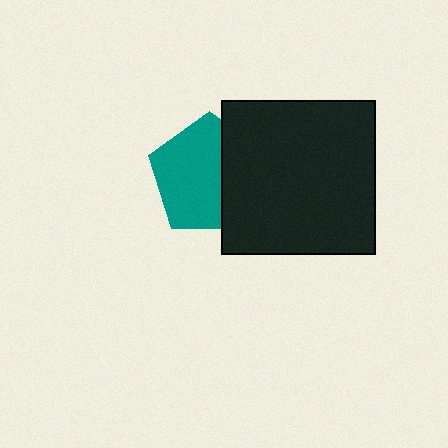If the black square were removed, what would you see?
You would see the complete teal pentagon.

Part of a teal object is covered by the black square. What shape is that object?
It is a pentagon.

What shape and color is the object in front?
The object in front is a black square.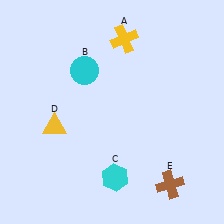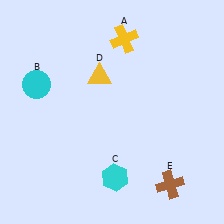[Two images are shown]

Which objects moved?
The objects that moved are: the cyan circle (B), the yellow triangle (D).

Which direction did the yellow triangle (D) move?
The yellow triangle (D) moved up.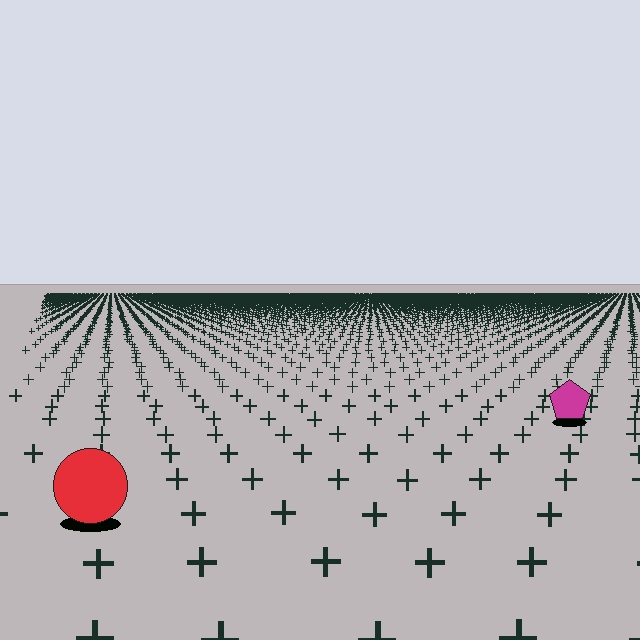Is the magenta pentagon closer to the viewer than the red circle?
No. The red circle is closer — you can tell from the texture gradient: the ground texture is coarser near it.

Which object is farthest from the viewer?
The magenta pentagon is farthest from the viewer. It appears smaller and the ground texture around it is denser.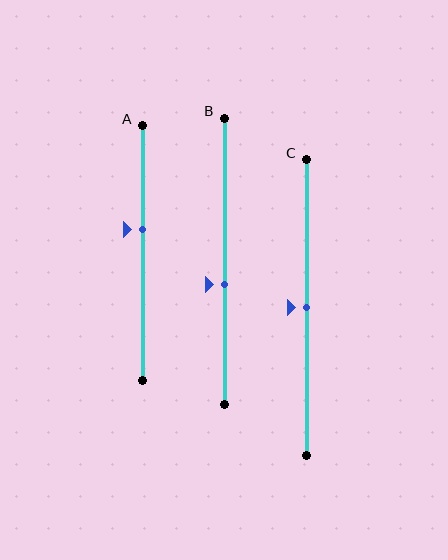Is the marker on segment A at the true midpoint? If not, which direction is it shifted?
No, the marker on segment A is shifted upward by about 9% of the segment length.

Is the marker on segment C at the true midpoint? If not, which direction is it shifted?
Yes, the marker on segment C is at the true midpoint.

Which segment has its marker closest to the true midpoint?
Segment C has its marker closest to the true midpoint.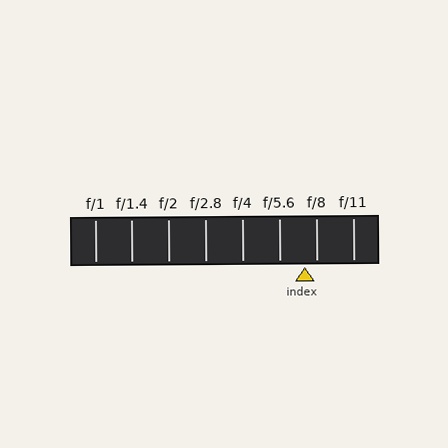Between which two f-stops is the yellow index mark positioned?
The index mark is between f/5.6 and f/8.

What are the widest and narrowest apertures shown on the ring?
The widest aperture shown is f/1 and the narrowest is f/11.